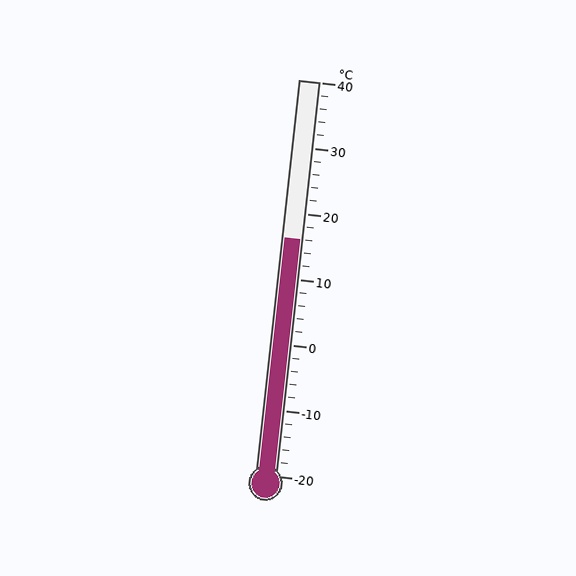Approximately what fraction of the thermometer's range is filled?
The thermometer is filled to approximately 60% of its range.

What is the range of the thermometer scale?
The thermometer scale ranges from -20°C to 40°C.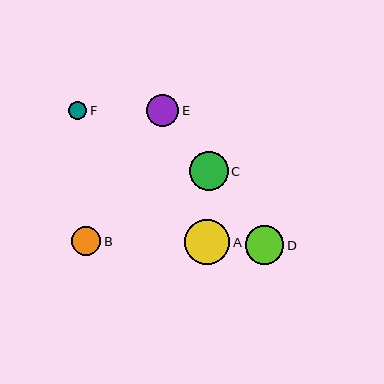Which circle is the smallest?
Circle F is the smallest with a size of approximately 18 pixels.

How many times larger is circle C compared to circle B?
Circle C is approximately 1.3 times the size of circle B.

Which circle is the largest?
Circle A is the largest with a size of approximately 45 pixels.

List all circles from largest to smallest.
From largest to smallest: A, C, D, E, B, F.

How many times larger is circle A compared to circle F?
Circle A is approximately 2.5 times the size of circle F.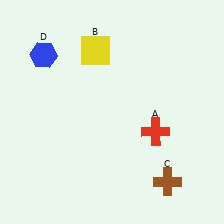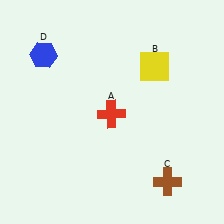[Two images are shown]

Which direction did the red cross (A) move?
The red cross (A) moved left.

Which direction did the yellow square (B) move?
The yellow square (B) moved right.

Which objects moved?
The objects that moved are: the red cross (A), the yellow square (B).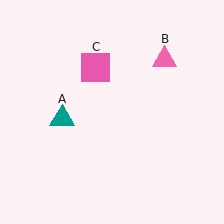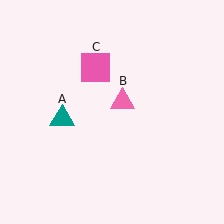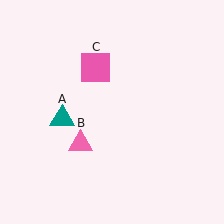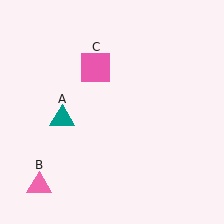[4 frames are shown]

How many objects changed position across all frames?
1 object changed position: pink triangle (object B).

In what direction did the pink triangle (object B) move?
The pink triangle (object B) moved down and to the left.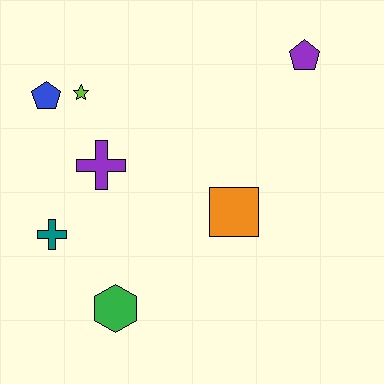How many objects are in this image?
There are 7 objects.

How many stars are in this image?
There is 1 star.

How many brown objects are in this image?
There are no brown objects.